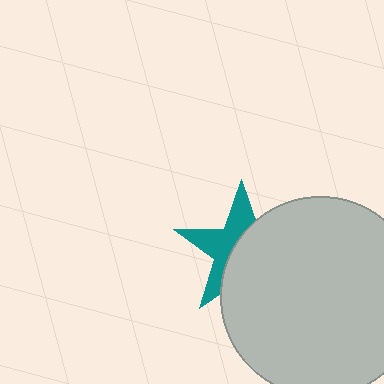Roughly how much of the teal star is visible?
About half of it is visible (roughly 45%).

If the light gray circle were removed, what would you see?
You would see the complete teal star.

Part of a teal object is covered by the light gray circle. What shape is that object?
It is a star.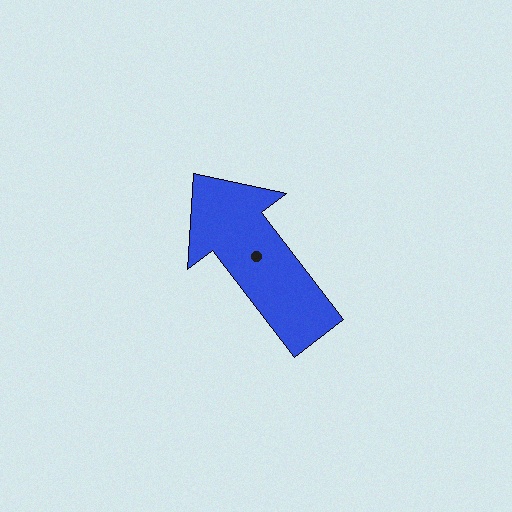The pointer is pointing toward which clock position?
Roughly 11 o'clock.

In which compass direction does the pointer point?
Northwest.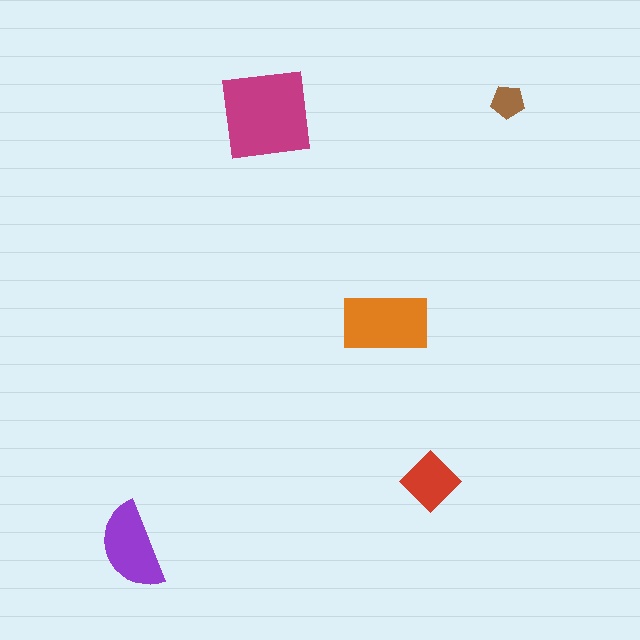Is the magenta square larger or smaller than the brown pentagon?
Larger.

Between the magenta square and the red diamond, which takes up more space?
The magenta square.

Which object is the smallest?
The brown pentagon.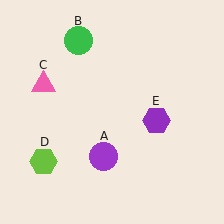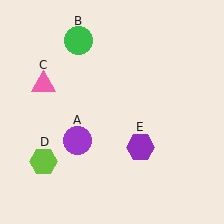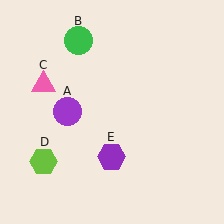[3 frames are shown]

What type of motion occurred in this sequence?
The purple circle (object A), purple hexagon (object E) rotated clockwise around the center of the scene.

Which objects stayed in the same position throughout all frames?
Green circle (object B) and pink triangle (object C) and lime hexagon (object D) remained stationary.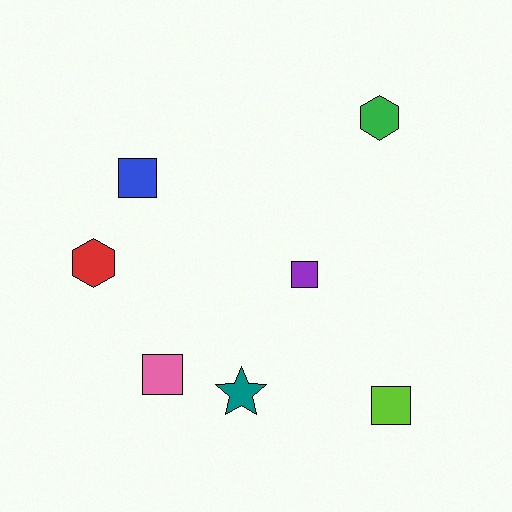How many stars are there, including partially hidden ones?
There is 1 star.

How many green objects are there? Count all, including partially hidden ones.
There is 1 green object.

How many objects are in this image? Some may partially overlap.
There are 7 objects.